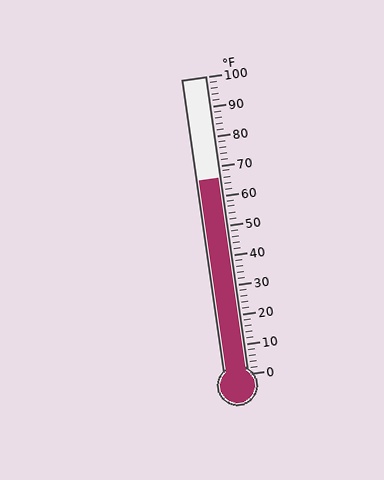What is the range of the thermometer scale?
The thermometer scale ranges from 0°F to 100°F.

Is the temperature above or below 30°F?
The temperature is above 30°F.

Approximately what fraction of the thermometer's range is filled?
The thermometer is filled to approximately 65% of its range.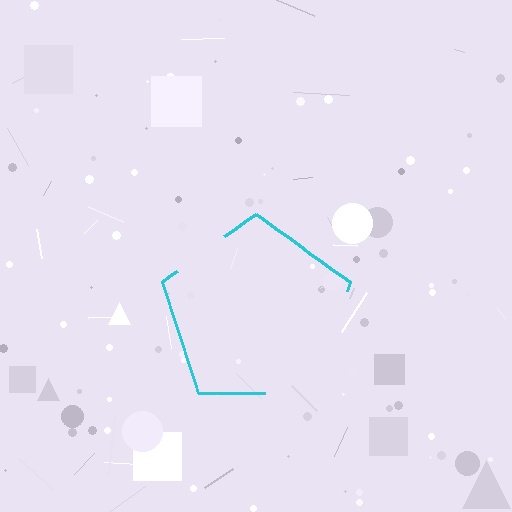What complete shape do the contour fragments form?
The contour fragments form a pentagon.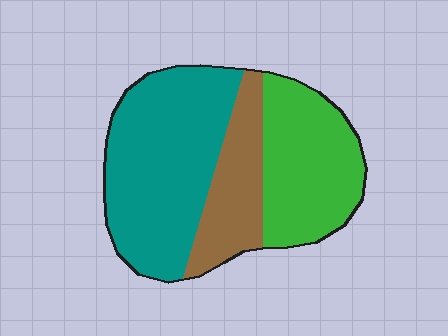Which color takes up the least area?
Brown, at roughly 20%.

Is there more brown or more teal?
Teal.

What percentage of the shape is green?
Green covers 32% of the shape.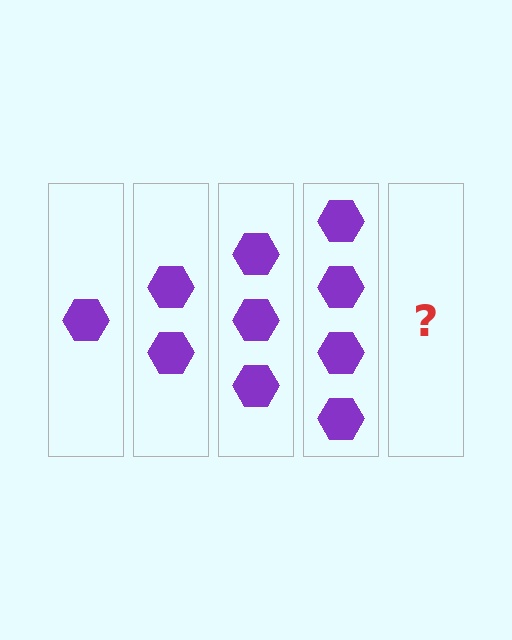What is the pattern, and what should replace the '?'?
The pattern is that each step adds one more hexagon. The '?' should be 5 hexagons.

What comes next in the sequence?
The next element should be 5 hexagons.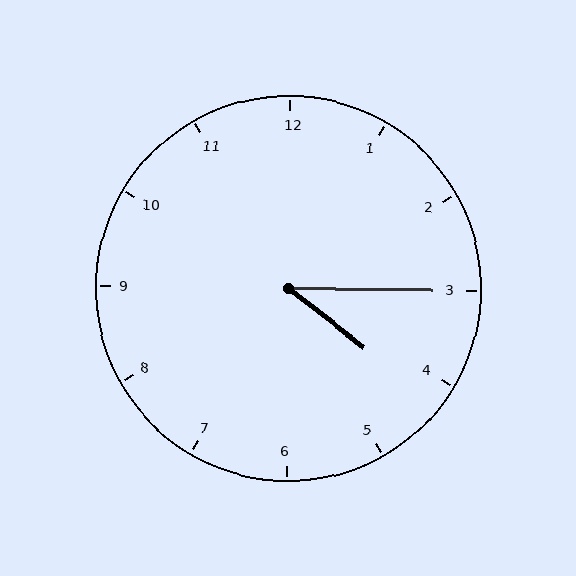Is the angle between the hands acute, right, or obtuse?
It is acute.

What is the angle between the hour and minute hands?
Approximately 38 degrees.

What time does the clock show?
4:15.